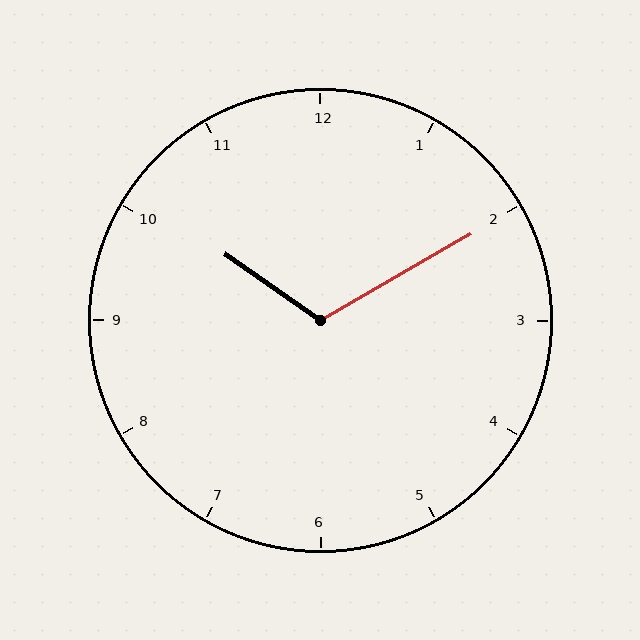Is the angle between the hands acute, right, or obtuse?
It is obtuse.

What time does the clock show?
10:10.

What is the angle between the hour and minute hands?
Approximately 115 degrees.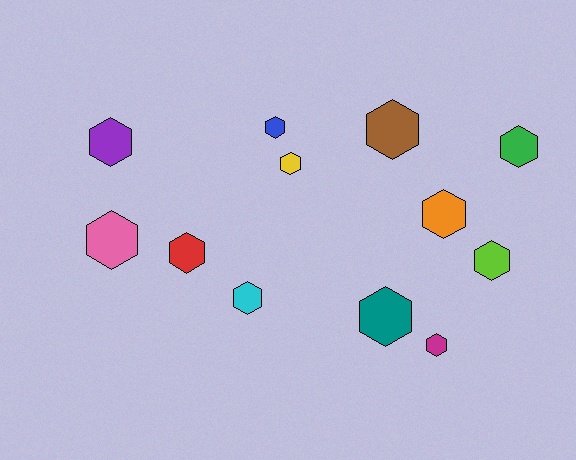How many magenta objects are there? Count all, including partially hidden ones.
There is 1 magenta object.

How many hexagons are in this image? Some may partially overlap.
There are 12 hexagons.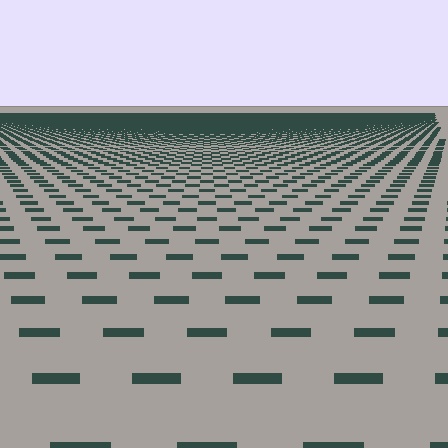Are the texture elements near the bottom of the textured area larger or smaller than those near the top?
Larger. Near the bottom, elements are closer to the viewer and appear at a bigger on-screen size.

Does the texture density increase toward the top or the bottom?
Density increases toward the top.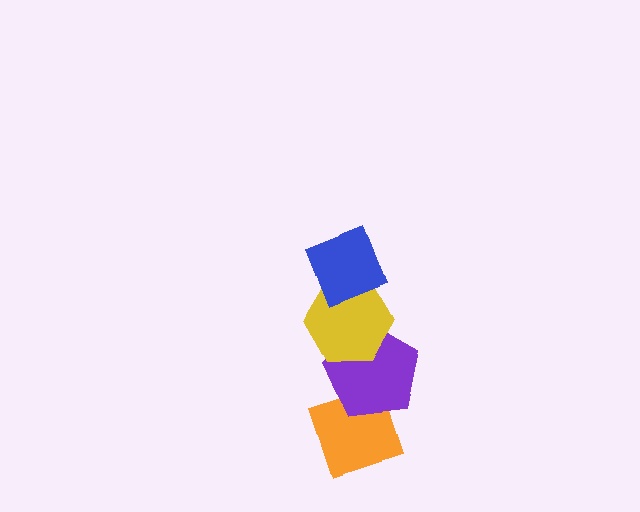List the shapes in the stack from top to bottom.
From top to bottom: the blue diamond, the yellow hexagon, the purple pentagon, the orange diamond.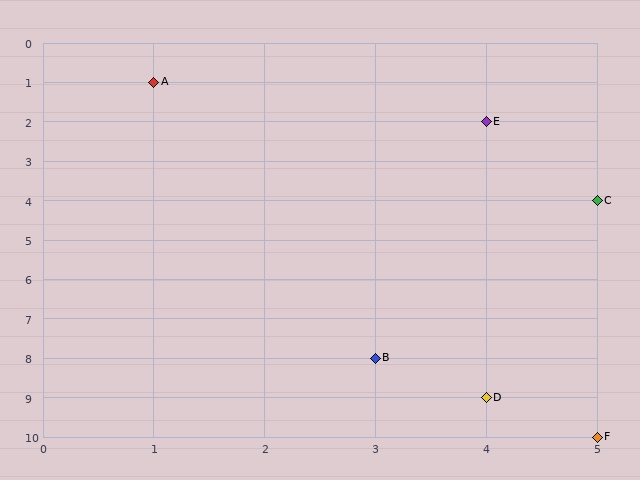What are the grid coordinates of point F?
Point F is at grid coordinates (5, 10).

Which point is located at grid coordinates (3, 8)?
Point B is at (3, 8).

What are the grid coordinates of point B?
Point B is at grid coordinates (3, 8).